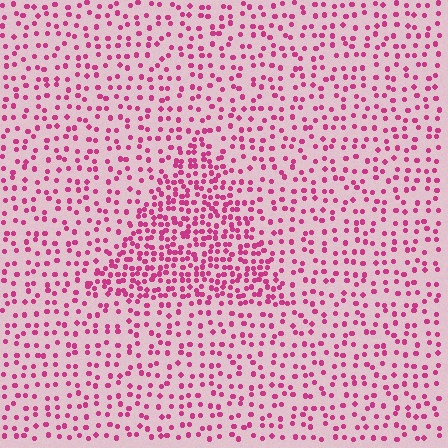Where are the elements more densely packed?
The elements are more densely packed inside the triangle boundary.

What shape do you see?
I see a triangle.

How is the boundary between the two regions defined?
The boundary is defined by a change in element density (approximately 2.1x ratio). All elements are the same color, size, and shape.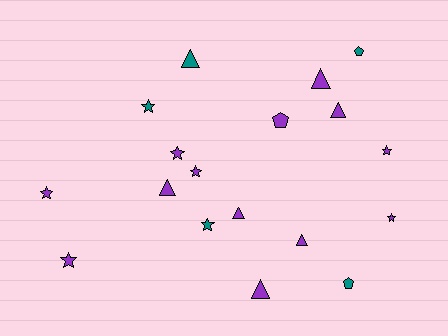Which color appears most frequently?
Purple, with 13 objects.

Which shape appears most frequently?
Star, with 8 objects.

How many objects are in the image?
There are 18 objects.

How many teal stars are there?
There are 2 teal stars.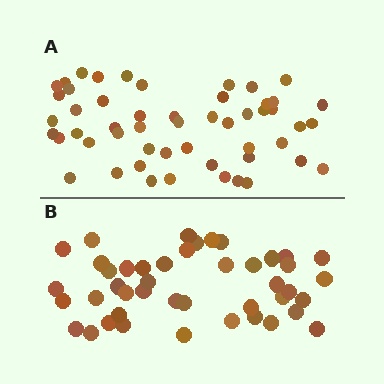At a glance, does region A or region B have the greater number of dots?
Region A (the top region) has more dots.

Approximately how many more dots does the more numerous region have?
Region A has roughly 8 or so more dots than region B.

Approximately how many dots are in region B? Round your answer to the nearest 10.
About 40 dots. (The exact count is 44, which rounds to 40.)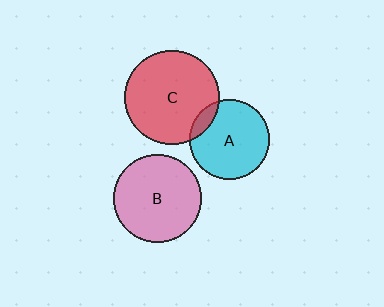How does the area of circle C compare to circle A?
Approximately 1.4 times.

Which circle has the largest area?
Circle C (red).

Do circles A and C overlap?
Yes.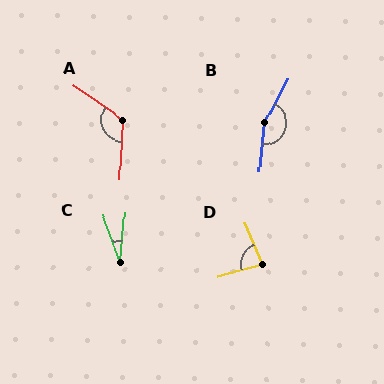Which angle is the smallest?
C, at approximately 25 degrees.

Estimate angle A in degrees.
Approximately 122 degrees.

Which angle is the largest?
B, at approximately 159 degrees.